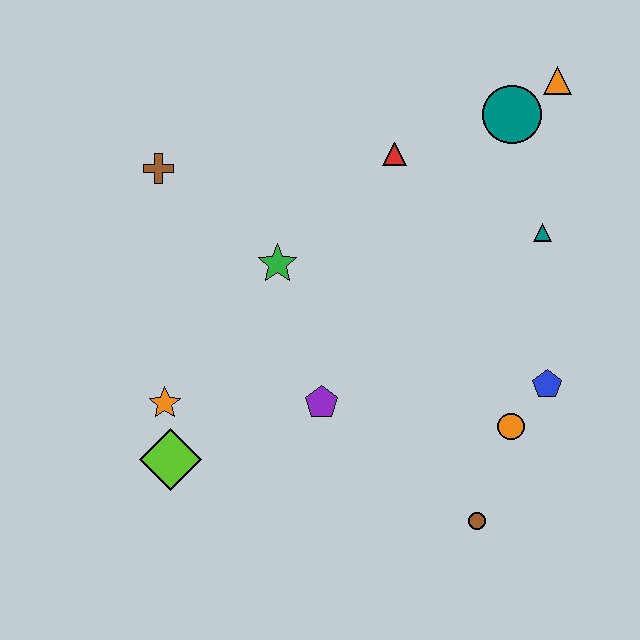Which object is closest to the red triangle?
The teal circle is closest to the red triangle.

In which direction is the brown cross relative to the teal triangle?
The brown cross is to the left of the teal triangle.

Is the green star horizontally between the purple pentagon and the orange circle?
No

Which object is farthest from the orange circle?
The brown cross is farthest from the orange circle.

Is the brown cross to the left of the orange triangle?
Yes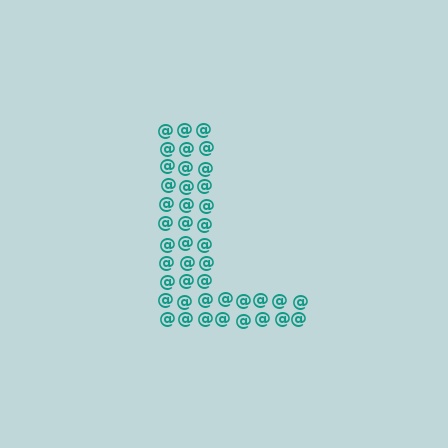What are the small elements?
The small elements are at signs.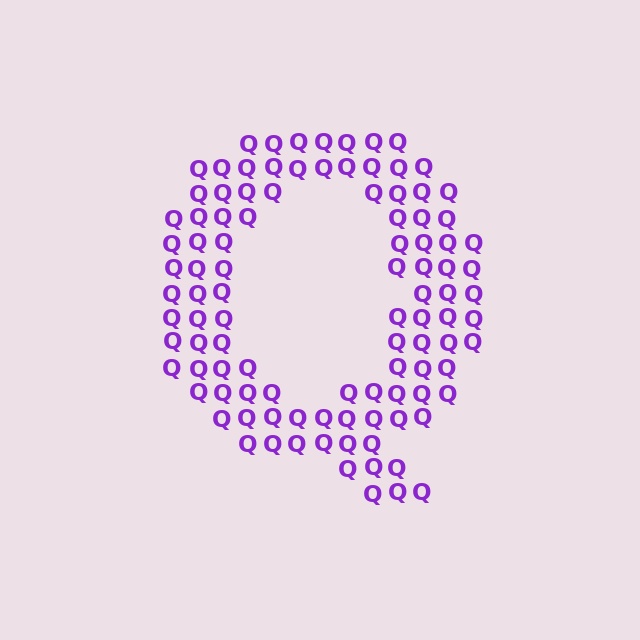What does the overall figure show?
The overall figure shows the letter Q.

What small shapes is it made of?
It is made of small letter Q's.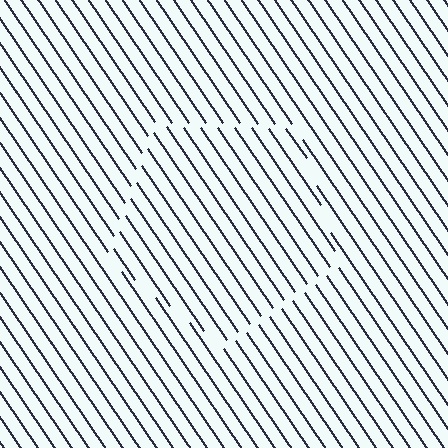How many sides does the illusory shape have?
5 sides — the line-ends trace a pentagon.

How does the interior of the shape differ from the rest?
The interior of the shape contains the same grating, shifted by half a period — the contour is defined by the phase discontinuity where line-ends from the inner and outer gratings abut.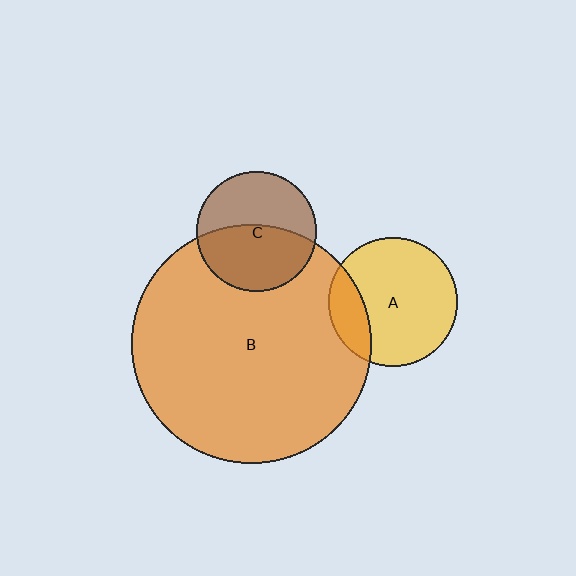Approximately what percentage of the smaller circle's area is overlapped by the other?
Approximately 50%.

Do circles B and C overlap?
Yes.